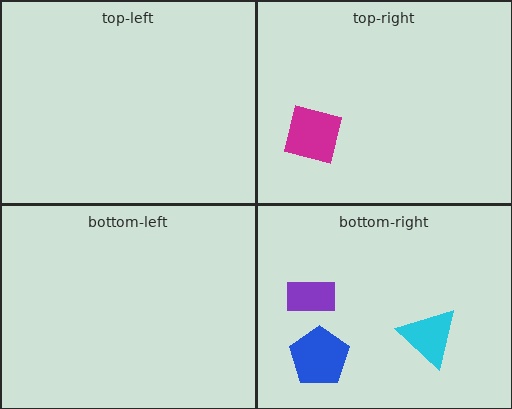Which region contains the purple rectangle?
The bottom-right region.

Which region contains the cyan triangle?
The bottom-right region.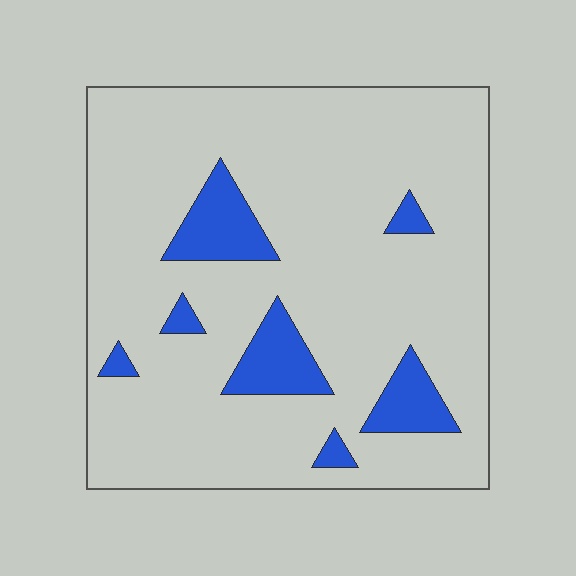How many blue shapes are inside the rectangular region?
7.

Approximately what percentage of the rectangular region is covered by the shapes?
Approximately 15%.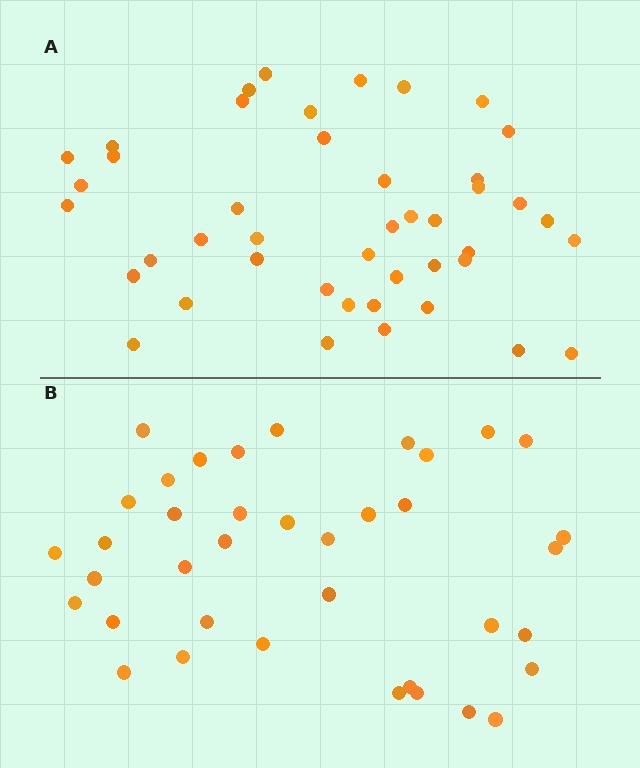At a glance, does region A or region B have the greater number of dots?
Region A (the top region) has more dots.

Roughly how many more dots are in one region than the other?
Region A has about 6 more dots than region B.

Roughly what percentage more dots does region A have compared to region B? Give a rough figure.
About 15% more.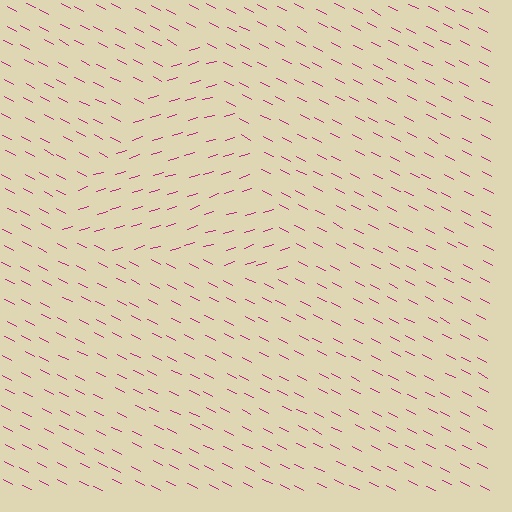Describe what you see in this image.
The image is filled with small magenta line segments. A triangle region in the image has lines oriented differently from the surrounding lines, creating a visible texture boundary.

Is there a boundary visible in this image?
Yes, there is a texture boundary formed by a change in line orientation.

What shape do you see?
I see a triangle.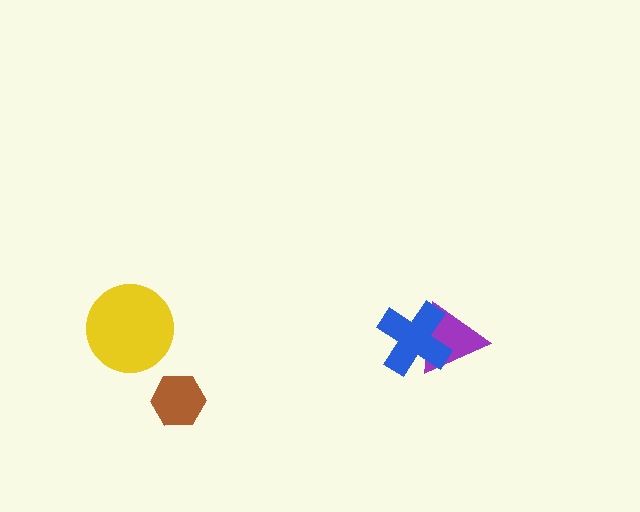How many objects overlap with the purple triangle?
1 object overlaps with the purple triangle.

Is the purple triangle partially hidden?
Yes, it is partially covered by another shape.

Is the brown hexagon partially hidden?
No, no other shape covers it.